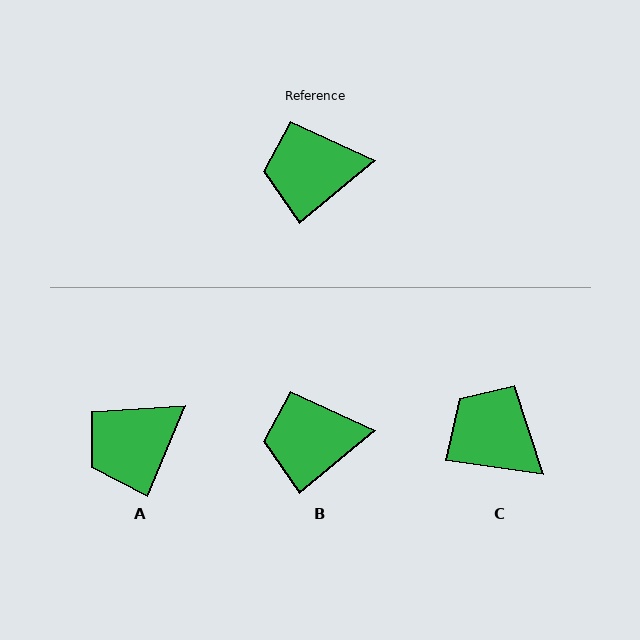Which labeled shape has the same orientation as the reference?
B.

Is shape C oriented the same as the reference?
No, it is off by about 48 degrees.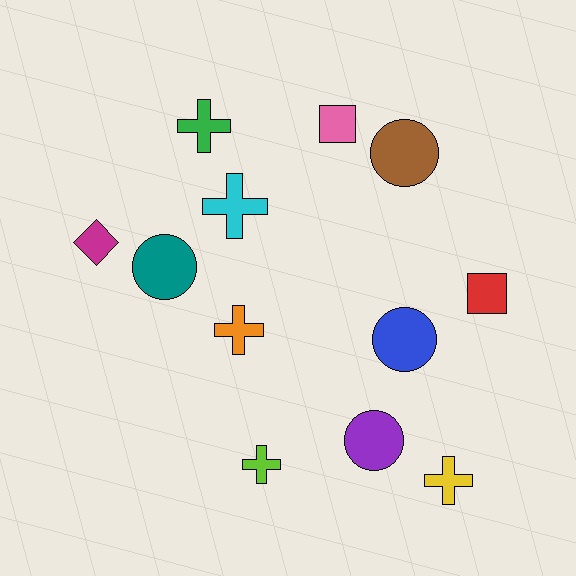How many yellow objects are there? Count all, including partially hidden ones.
There is 1 yellow object.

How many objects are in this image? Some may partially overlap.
There are 12 objects.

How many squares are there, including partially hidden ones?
There are 2 squares.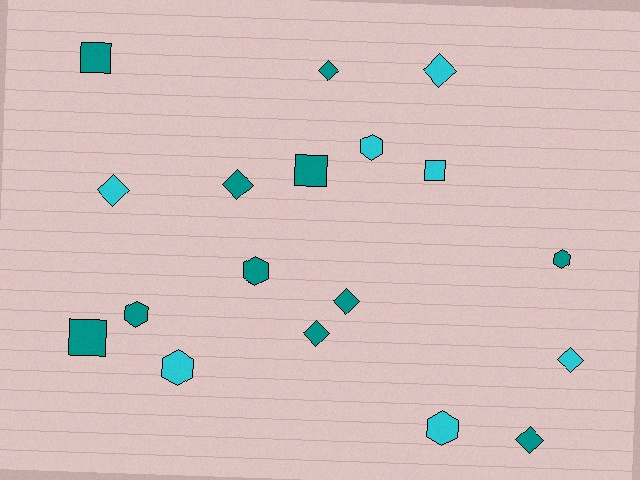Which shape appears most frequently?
Diamond, with 8 objects.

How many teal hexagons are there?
There are 3 teal hexagons.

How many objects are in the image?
There are 18 objects.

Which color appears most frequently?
Teal, with 11 objects.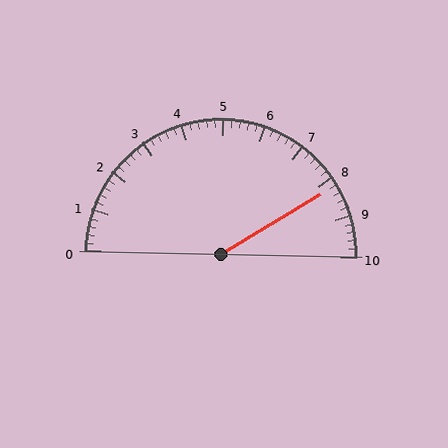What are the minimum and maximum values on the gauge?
The gauge ranges from 0 to 10.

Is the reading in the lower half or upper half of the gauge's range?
The reading is in the upper half of the range (0 to 10).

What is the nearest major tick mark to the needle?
The nearest major tick mark is 8.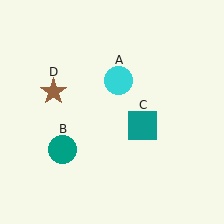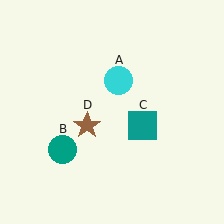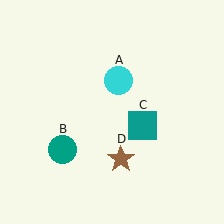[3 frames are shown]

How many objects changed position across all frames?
1 object changed position: brown star (object D).